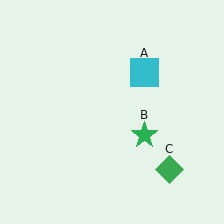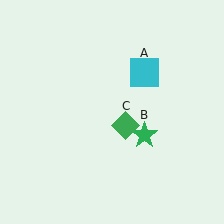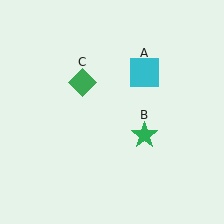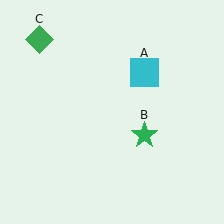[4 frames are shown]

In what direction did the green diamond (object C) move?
The green diamond (object C) moved up and to the left.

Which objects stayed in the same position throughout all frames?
Cyan square (object A) and green star (object B) remained stationary.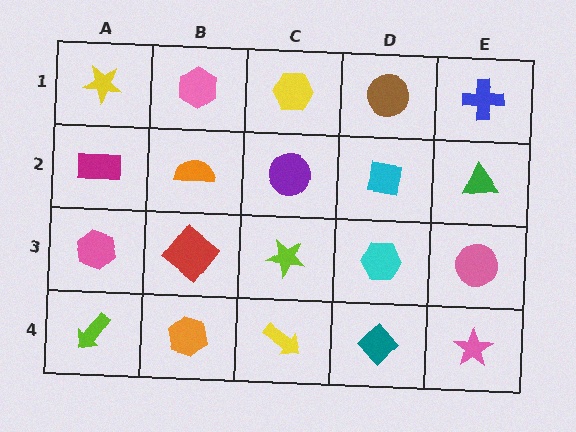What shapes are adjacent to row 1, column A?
A magenta rectangle (row 2, column A), a pink hexagon (row 1, column B).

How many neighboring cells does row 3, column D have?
4.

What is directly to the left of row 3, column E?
A cyan hexagon.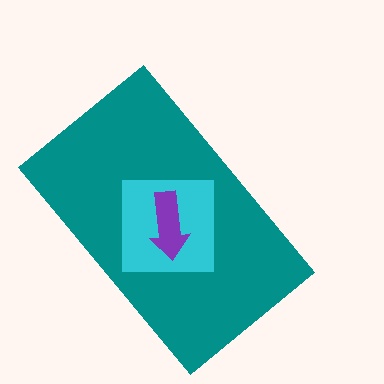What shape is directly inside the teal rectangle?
The cyan square.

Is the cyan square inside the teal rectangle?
Yes.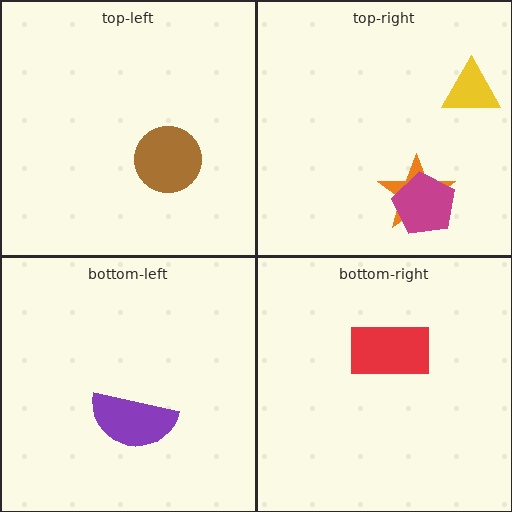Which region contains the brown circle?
The top-left region.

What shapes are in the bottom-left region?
The purple semicircle.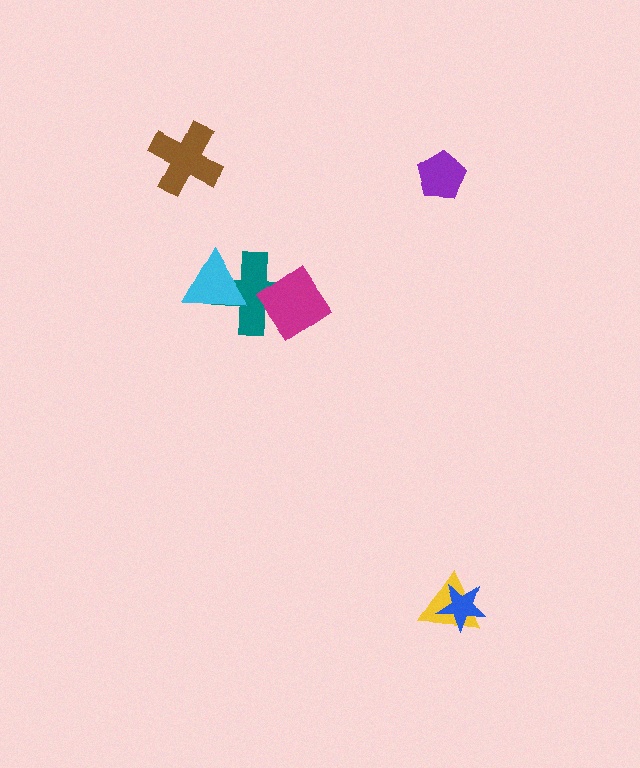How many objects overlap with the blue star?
1 object overlaps with the blue star.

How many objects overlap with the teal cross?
2 objects overlap with the teal cross.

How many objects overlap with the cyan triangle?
1 object overlaps with the cyan triangle.